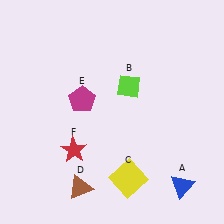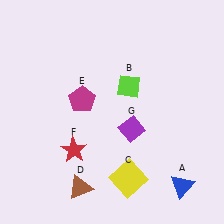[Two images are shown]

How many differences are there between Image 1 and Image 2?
There is 1 difference between the two images.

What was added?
A purple diamond (G) was added in Image 2.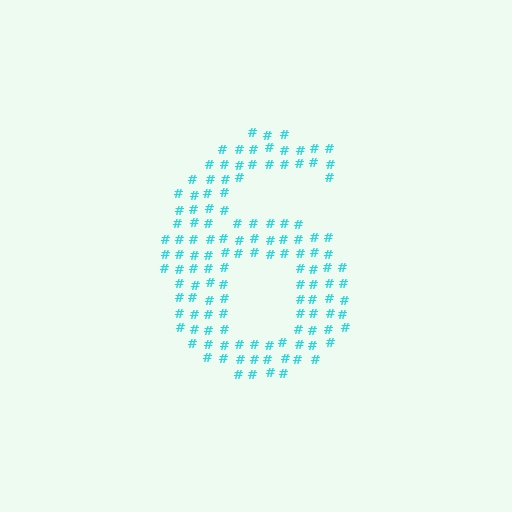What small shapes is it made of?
It is made of small hash symbols.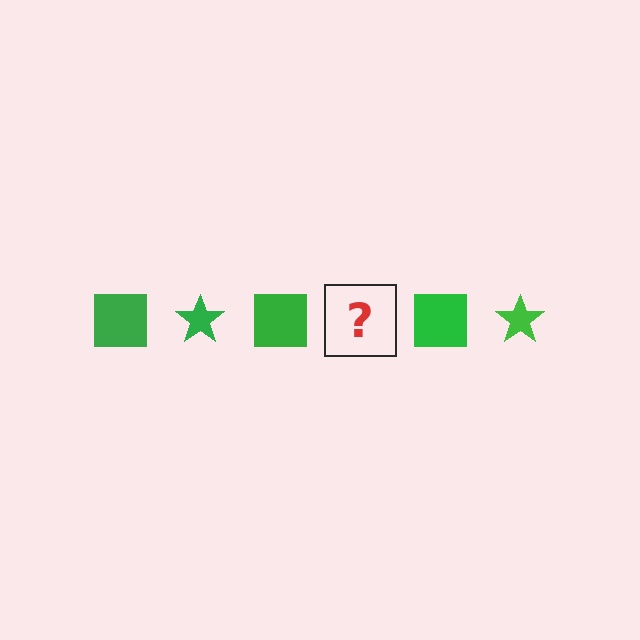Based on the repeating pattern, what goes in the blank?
The blank should be a green star.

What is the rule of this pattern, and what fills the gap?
The rule is that the pattern cycles through square, star shapes in green. The gap should be filled with a green star.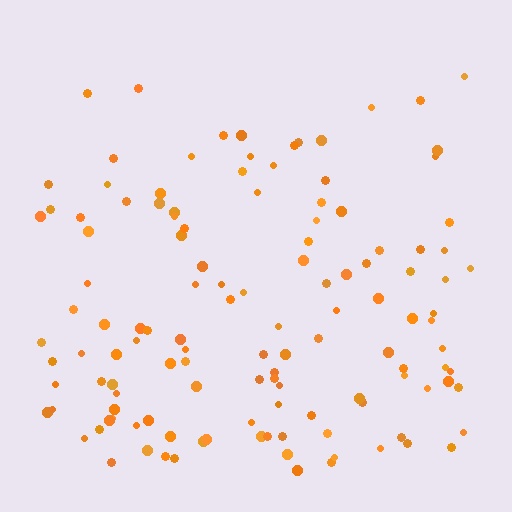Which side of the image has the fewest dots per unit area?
The top.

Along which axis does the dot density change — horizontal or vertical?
Vertical.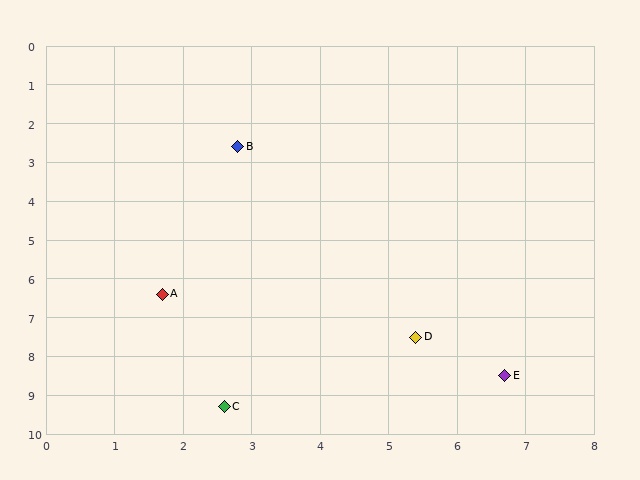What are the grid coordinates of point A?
Point A is at approximately (1.7, 6.4).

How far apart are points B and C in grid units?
Points B and C are about 6.7 grid units apart.